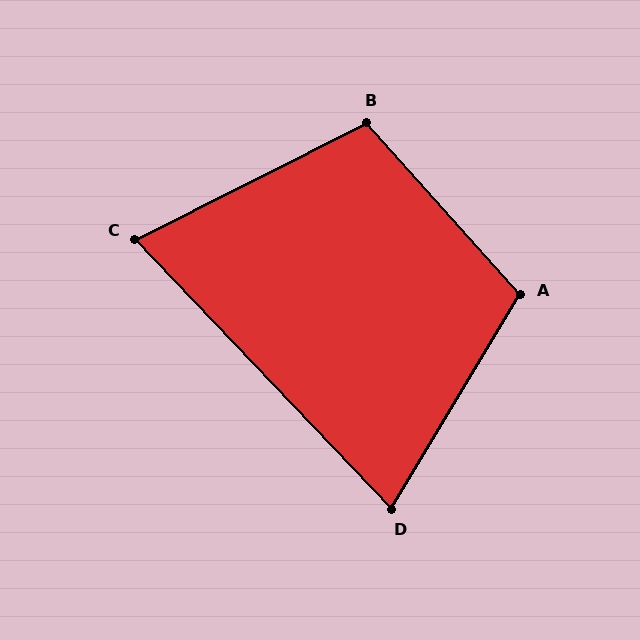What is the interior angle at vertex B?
Approximately 105 degrees (obtuse).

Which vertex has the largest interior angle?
A, at approximately 107 degrees.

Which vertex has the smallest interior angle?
C, at approximately 73 degrees.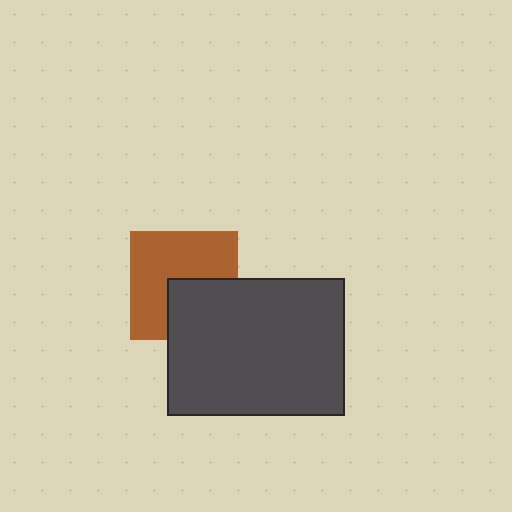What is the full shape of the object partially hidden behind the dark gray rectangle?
The partially hidden object is a brown square.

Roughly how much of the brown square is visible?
About half of it is visible (roughly 63%).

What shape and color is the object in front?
The object in front is a dark gray rectangle.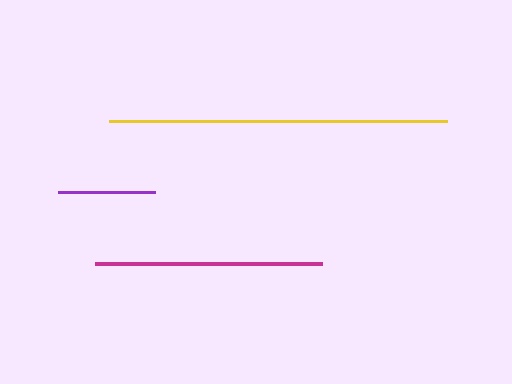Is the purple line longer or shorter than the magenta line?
The magenta line is longer than the purple line.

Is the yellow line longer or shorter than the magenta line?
The yellow line is longer than the magenta line.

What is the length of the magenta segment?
The magenta segment is approximately 227 pixels long.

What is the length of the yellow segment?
The yellow segment is approximately 338 pixels long.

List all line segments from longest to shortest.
From longest to shortest: yellow, magenta, purple.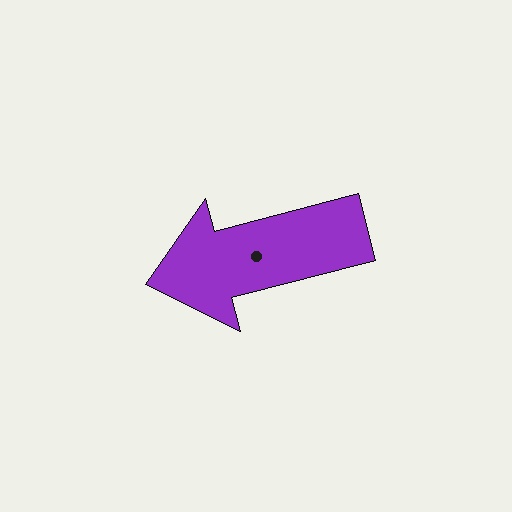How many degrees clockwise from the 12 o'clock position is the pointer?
Approximately 255 degrees.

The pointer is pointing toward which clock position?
Roughly 9 o'clock.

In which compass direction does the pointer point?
West.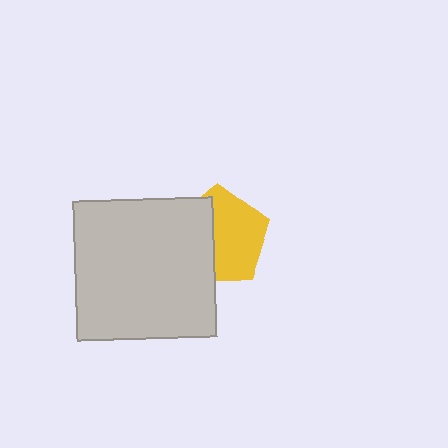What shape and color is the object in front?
The object in front is a light gray square.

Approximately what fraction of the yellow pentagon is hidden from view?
Roughly 42% of the yellow pentagon is hidden behind the light gray square.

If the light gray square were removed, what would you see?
You would see the complete yellow pentagon.